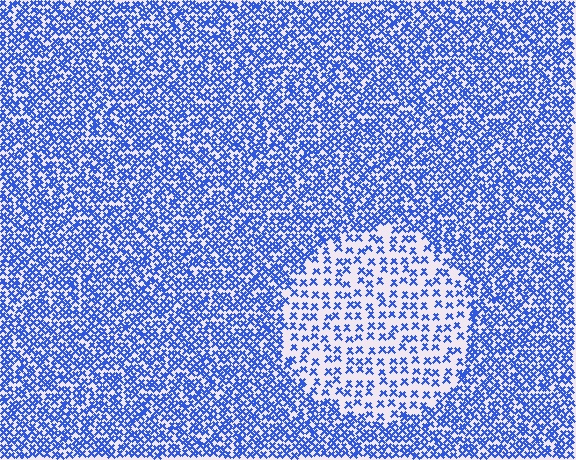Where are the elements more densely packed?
The elements are more densely packed outside the circle boundary.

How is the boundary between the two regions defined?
The boundary is defined by a change in element density (approximately 2.3x ratio). All elements are the same color, size, and shape.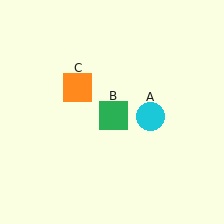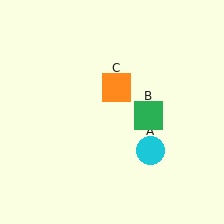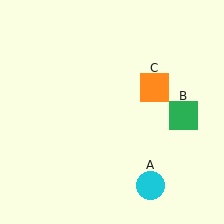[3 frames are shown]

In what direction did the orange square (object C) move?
The orange square (object C) moved right.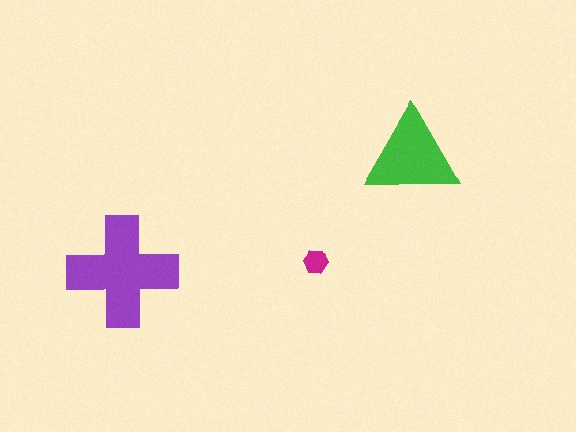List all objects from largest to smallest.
The purple cross, the green triangle, the magenta hexagon.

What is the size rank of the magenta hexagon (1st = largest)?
3rd.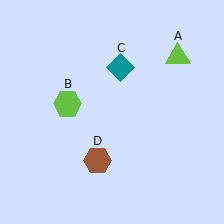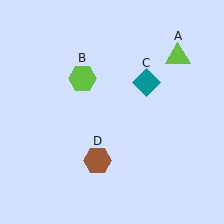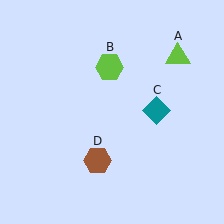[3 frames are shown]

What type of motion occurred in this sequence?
The lime hexagon (object B), teal diamond (object C) rotated clockwise around the center of the scene.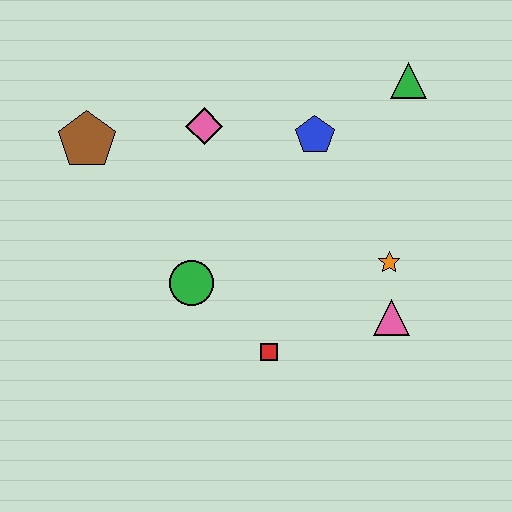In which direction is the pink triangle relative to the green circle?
The pink triangle is to the right of the green circle.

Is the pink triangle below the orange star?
Yes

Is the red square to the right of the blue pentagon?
No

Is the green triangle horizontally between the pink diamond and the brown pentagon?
No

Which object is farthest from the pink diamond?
The pink triangle is farthest from the pink diamond.